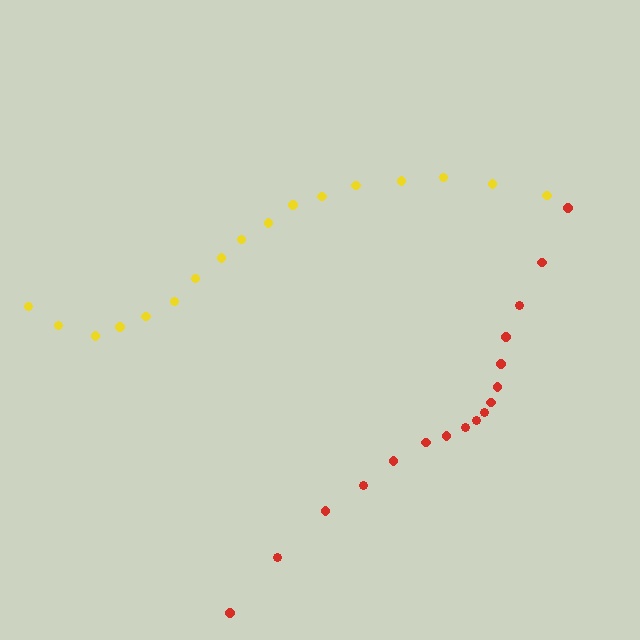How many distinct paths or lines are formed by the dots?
There are 2 distinct paths.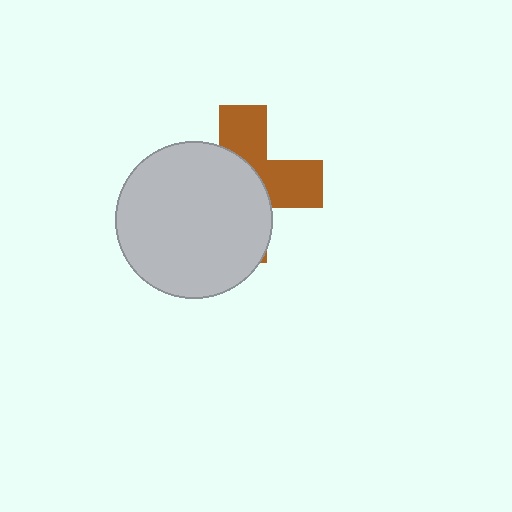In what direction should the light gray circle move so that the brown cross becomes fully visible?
The light gray circle should move toward the lower-left. That is the shortest direction to clear the overlap and leave the brown cross fully visible.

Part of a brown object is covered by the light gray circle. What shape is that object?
It is a cross.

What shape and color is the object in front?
The object in front is a light gray circle.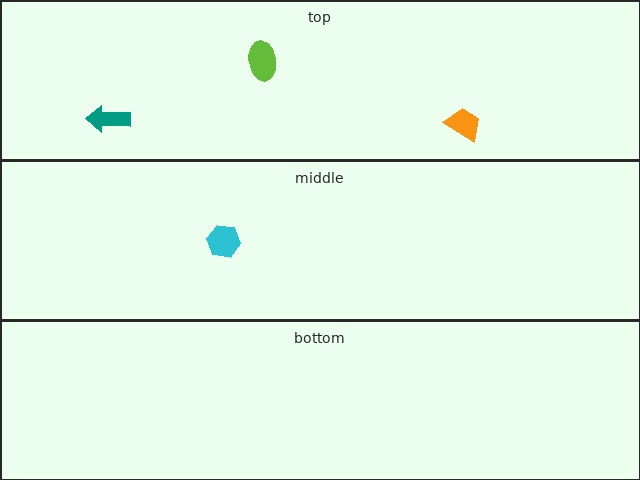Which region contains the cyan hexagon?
The middle region.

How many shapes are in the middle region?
1.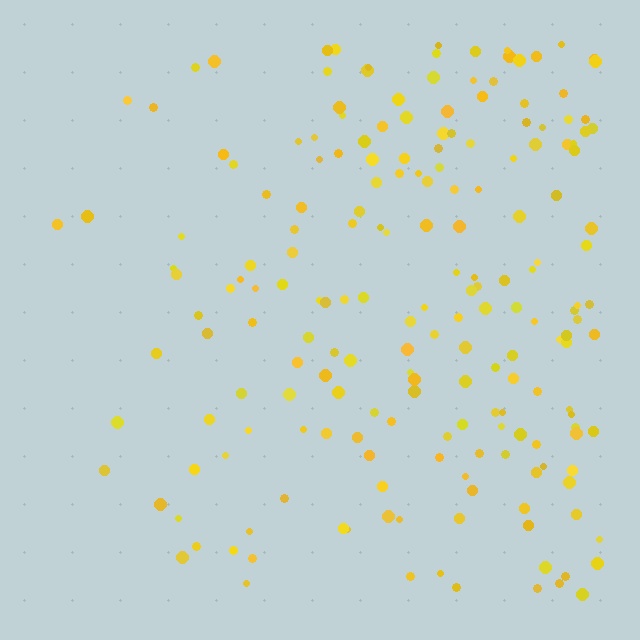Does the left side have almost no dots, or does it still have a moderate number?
Still a moderate number, just noticeably fewer than the right.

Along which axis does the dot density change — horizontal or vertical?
Horizontal.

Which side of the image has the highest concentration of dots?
The right.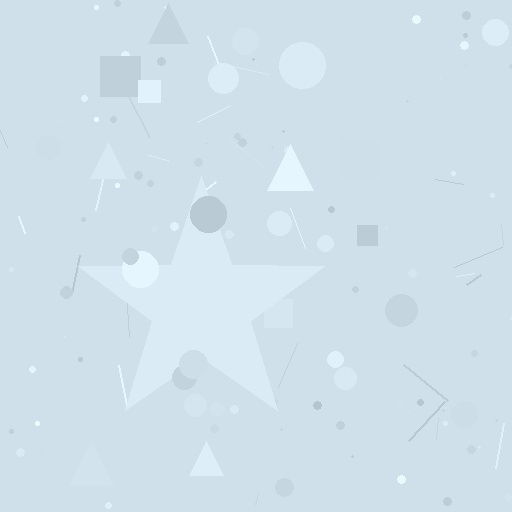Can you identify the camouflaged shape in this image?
The camouflaged shape is a star.